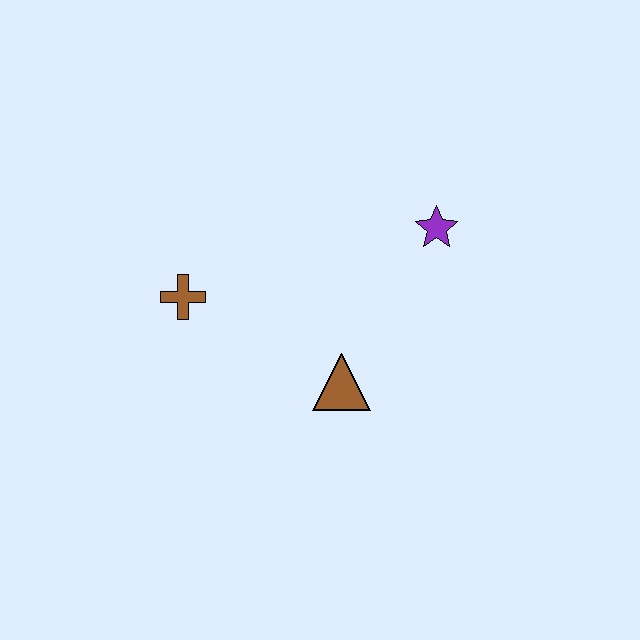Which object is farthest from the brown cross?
The purple star is farthest from the brown cross.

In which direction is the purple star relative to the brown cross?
The purple star is to the right of the brown cross.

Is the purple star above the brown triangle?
Yes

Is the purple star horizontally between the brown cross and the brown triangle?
No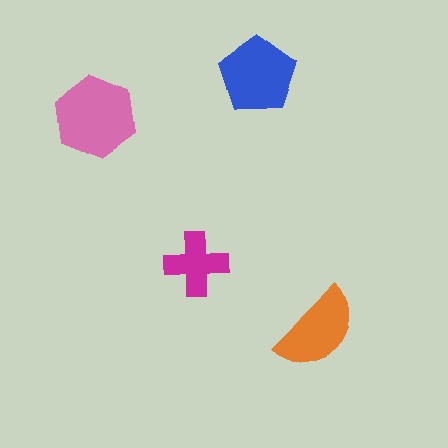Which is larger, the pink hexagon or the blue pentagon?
The pink hexagon.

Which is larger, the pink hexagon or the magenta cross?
The pink hexagon.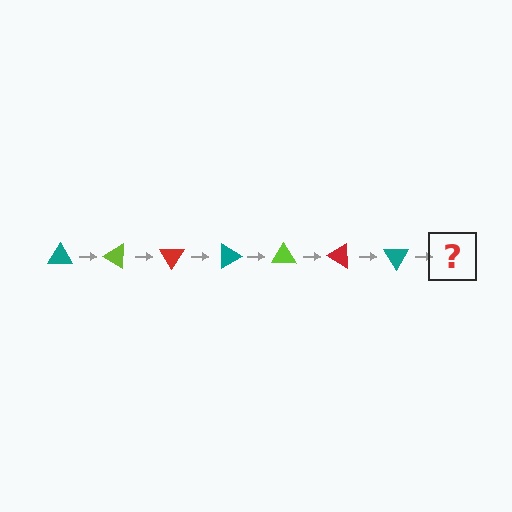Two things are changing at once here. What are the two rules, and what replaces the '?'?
The two rules are that it rotates 30 degrees each step and the color cycles through teal, lime, and red. The '?' should be a lime triangle, rotated 210 degrees from the start.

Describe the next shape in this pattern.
It should be a lime triangle, rotated 210 degrees from the start.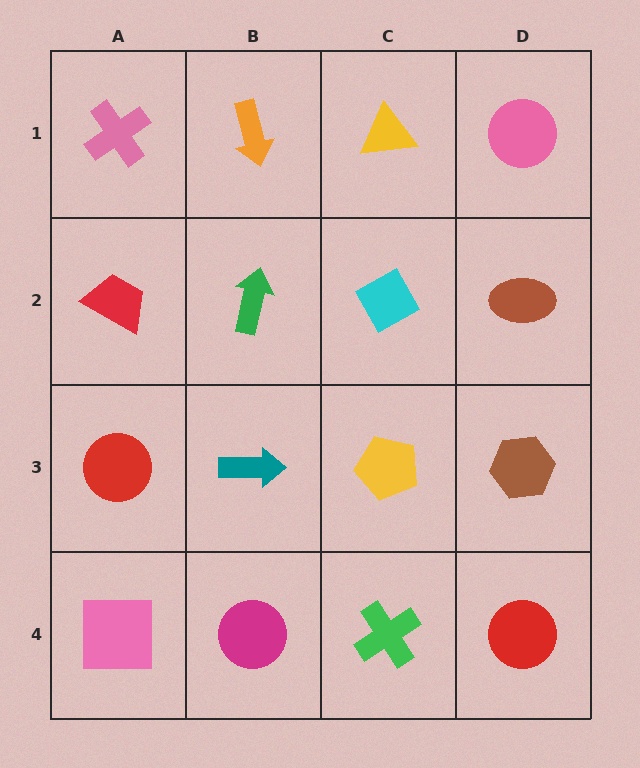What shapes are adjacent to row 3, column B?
A green arrow (row 2, column B), a magenta circle (row 4, column B), a red circle (row 3, column A), a yellow pentagon (row 3, column C).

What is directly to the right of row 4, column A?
A magenta circle.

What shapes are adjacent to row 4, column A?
A red circle (row 3, column A), a magenta circle (row 4, column B).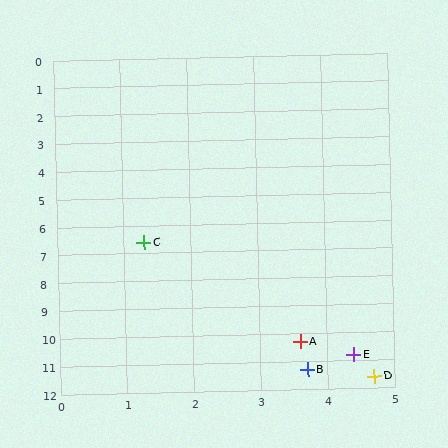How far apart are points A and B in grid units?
Points A and B are about 1.0 grid units apart.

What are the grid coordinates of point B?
Point B is at approximately (3.7, 11.3).